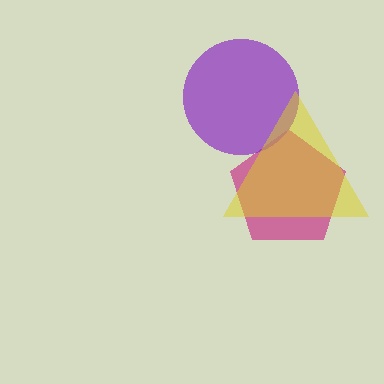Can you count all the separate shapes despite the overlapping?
Yes, there are 3 separate shapes.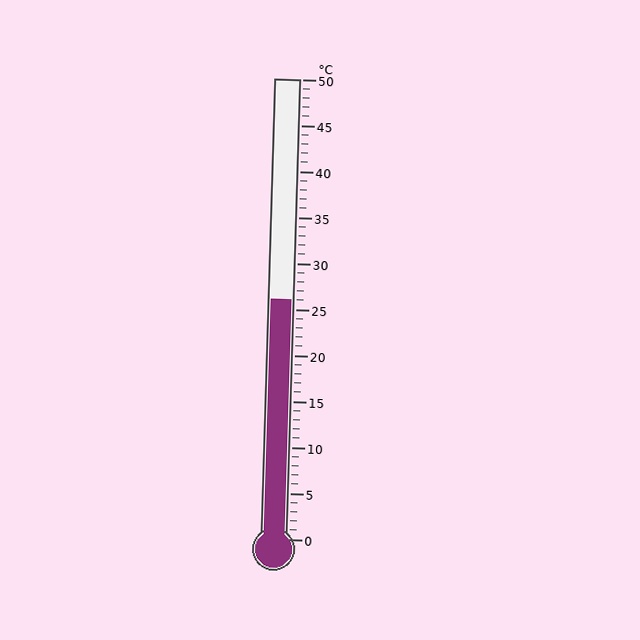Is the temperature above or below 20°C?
The temperature is above 20°C.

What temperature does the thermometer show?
The thermometer shows approximately 26°C.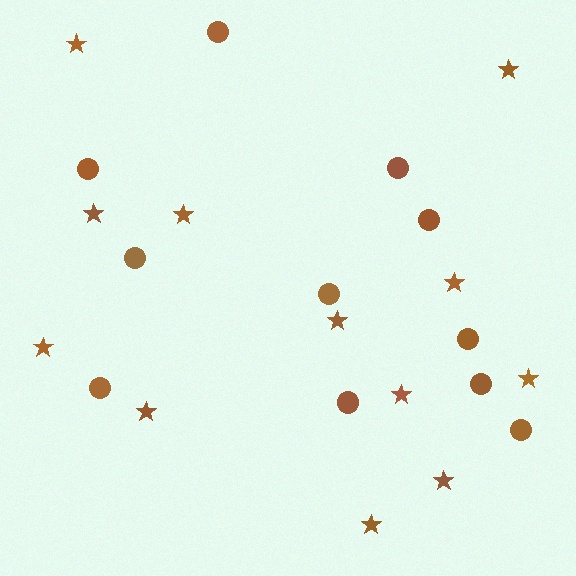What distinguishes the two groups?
There are 2 groups: one group of stars (12) and one group of circles (11).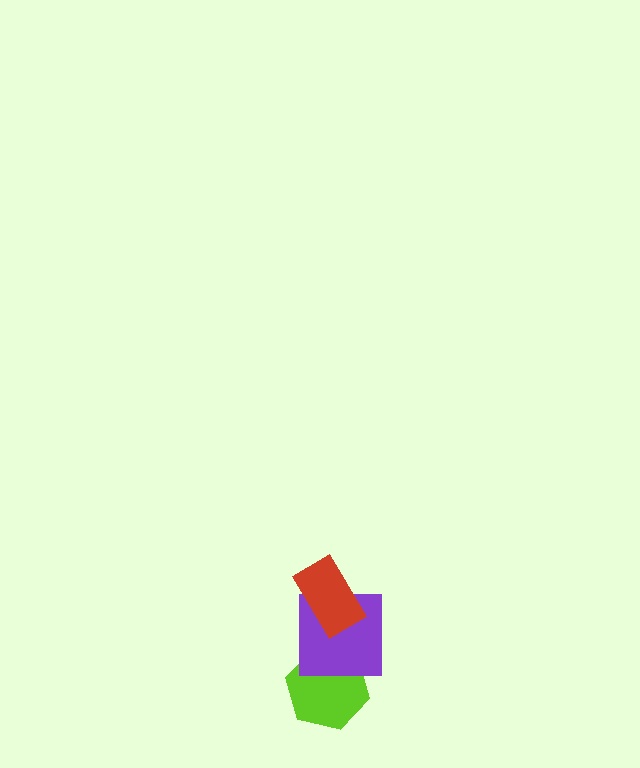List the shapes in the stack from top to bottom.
From top to bottom: the red rectangle, the purple square, the lime hexagon.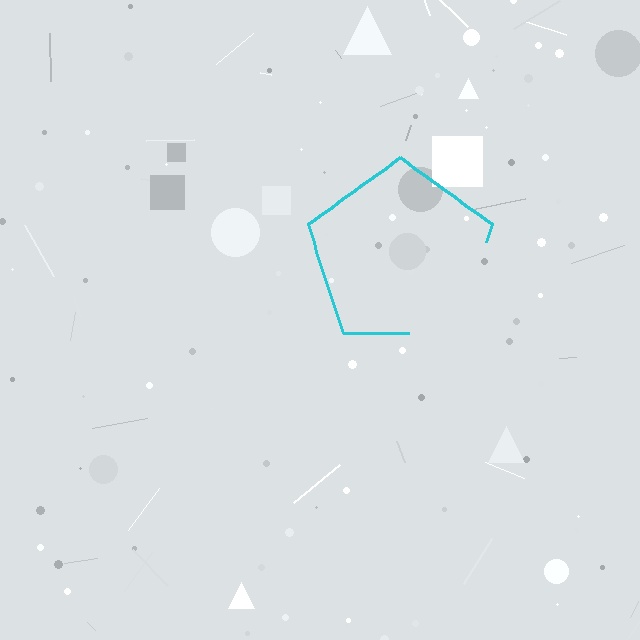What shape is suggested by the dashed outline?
The dashed outline suggests a pentagon.